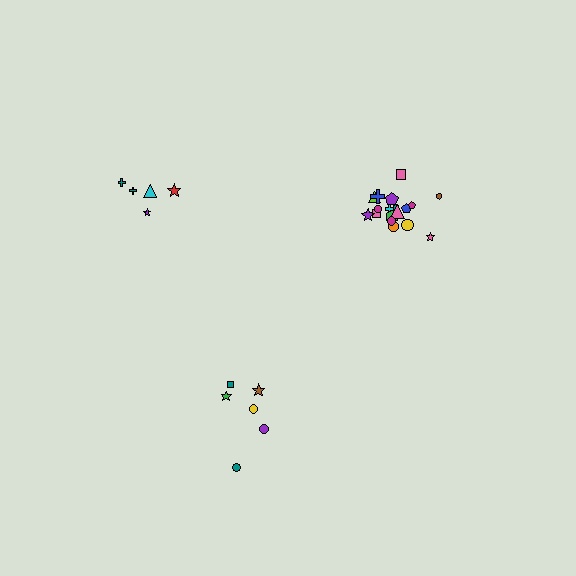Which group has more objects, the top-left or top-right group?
The top-right group.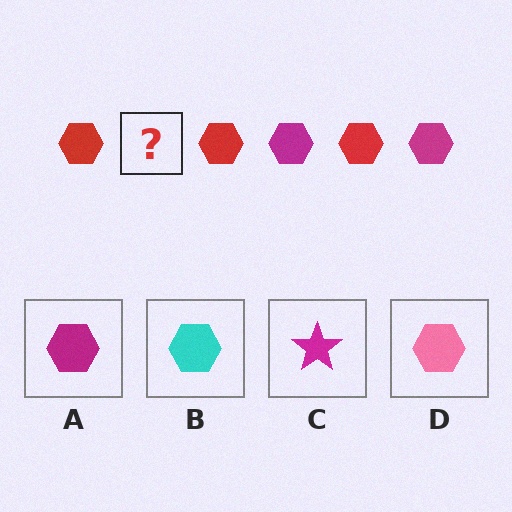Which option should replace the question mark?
Option A.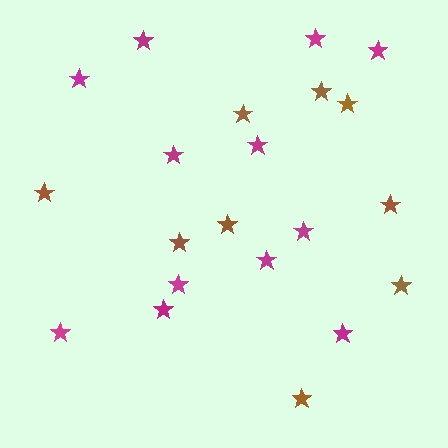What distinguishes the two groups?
There are 2 groups: one group of magenta stars (12) and one group of brown stars (9).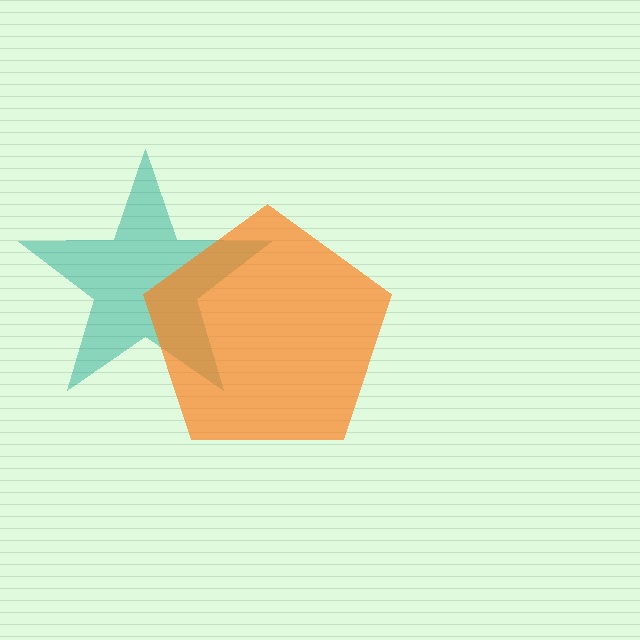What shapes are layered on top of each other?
The layered shapes are: a teal star, an orange pentagon.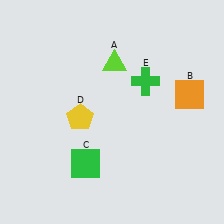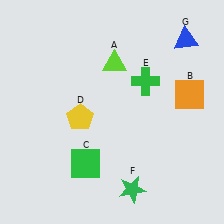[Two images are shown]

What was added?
A green star (F), a blue triangle (G) were added in Image 2.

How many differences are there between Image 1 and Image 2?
There are 2 differences between the two images.